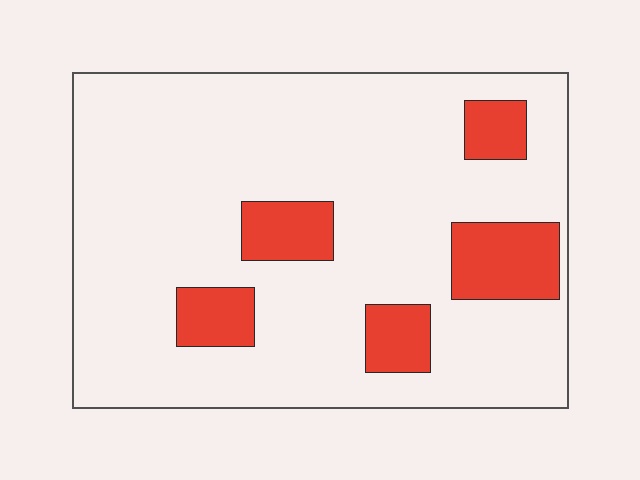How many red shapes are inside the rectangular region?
5.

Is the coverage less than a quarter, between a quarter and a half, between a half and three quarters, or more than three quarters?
Less than a quarter.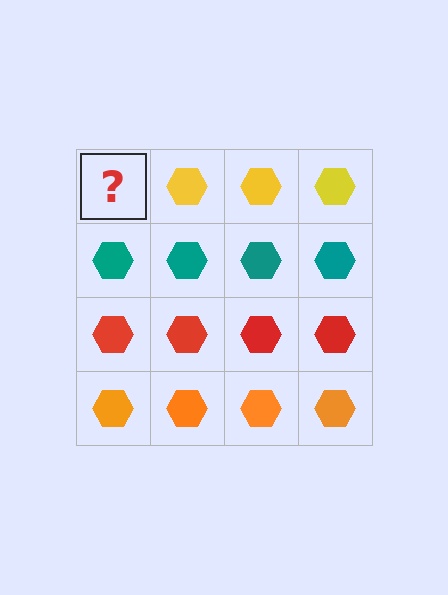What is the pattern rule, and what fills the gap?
The rule is that each row has a consistent color. The gap should be filled with a yellow hexagon.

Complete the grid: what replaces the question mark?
The question mark should be replaced with a yellow hexagon.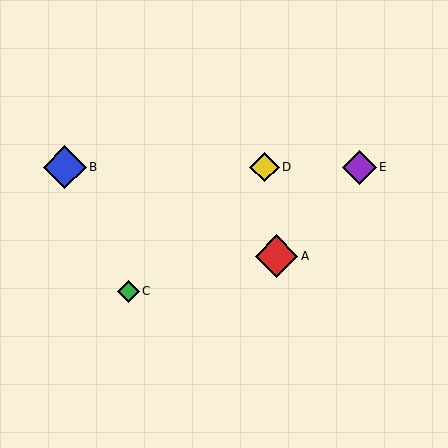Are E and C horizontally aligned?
No, E is at y≈167 and C is at y≈291.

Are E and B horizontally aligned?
Yes, both are at y≈167.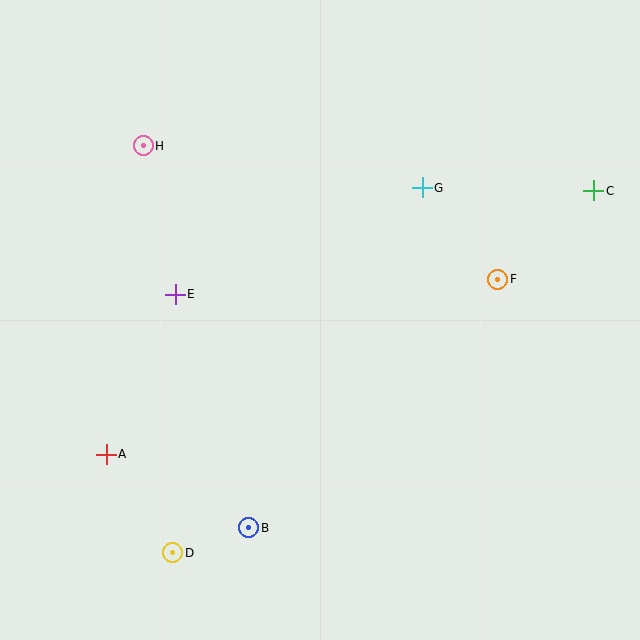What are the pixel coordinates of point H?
Point H is at (143, 146).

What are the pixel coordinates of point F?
Point F is at (498, 280).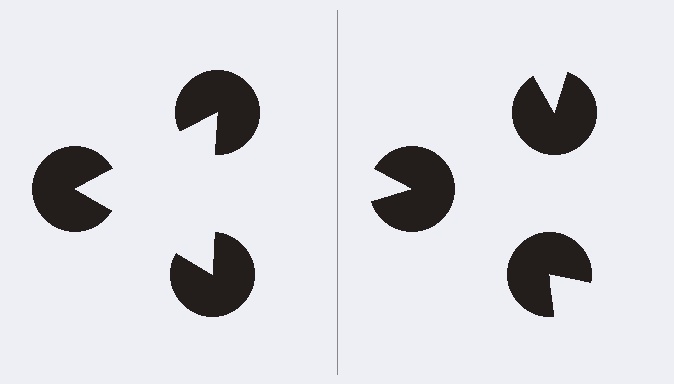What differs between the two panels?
The pac-man discs are positioned identically on both sides; only the wedge orientations differ. On the left they align to a triangle; on the right they are misaligned.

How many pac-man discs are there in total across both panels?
6 — 3 on each side.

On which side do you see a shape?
An illusory triangle appears on the left side. On the right side the wedge cuts are rotated, so no coherent shape forms.